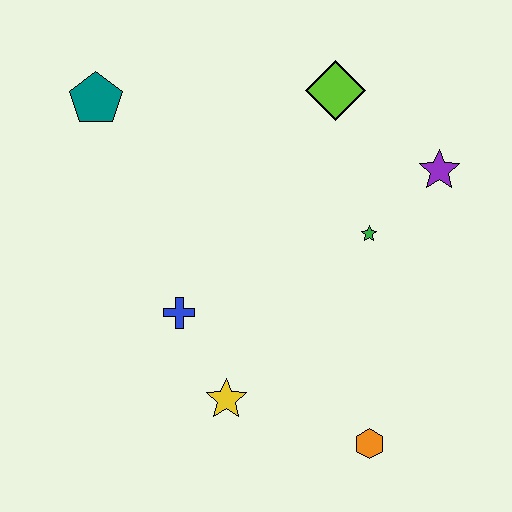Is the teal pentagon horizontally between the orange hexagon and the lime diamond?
No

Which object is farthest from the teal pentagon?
The orange hexagon is farthest from the teal pentagon.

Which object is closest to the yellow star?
The blue cross is closest to the yellow star.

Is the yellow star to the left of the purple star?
Yes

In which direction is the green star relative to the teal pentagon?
The green star is to the right of the teal pentagon.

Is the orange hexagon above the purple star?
No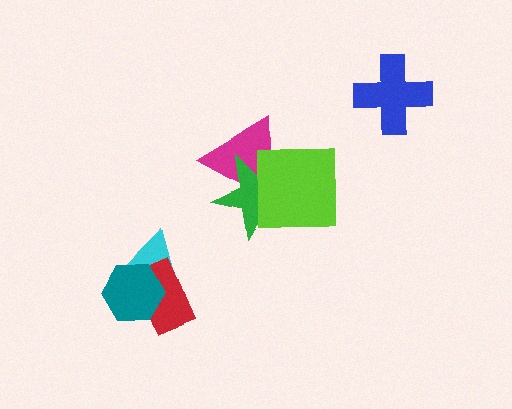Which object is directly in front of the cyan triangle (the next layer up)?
The red rectangle is directly in front of the cyan triangle.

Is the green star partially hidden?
Yes, it is partially covered by another shape.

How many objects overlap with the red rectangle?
2 objects overlap with the red rectangle.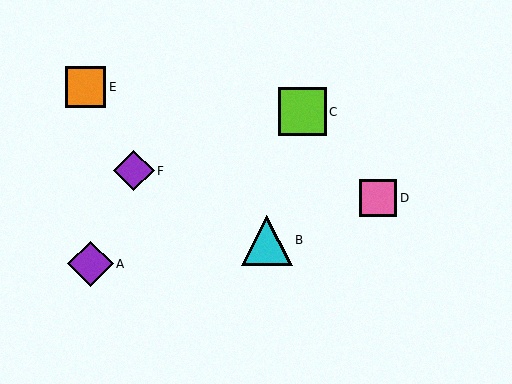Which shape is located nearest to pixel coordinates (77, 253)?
The purple diamond (labeled A) at (91, 264) is nearest to that location.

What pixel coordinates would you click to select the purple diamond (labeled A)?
Click at (91, 264) to select the purple diamond A.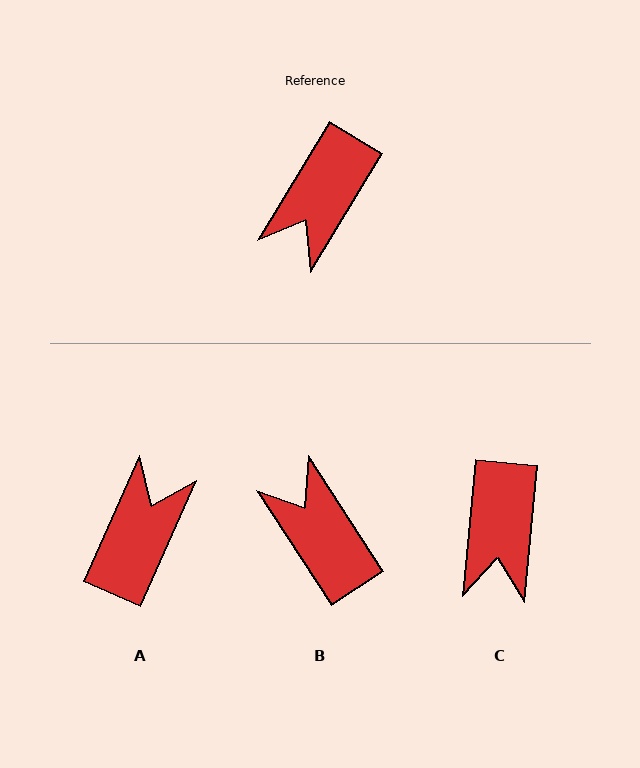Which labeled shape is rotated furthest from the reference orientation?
A, about 173 degrees away.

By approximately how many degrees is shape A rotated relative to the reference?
Approximately 173 degrees clockwise.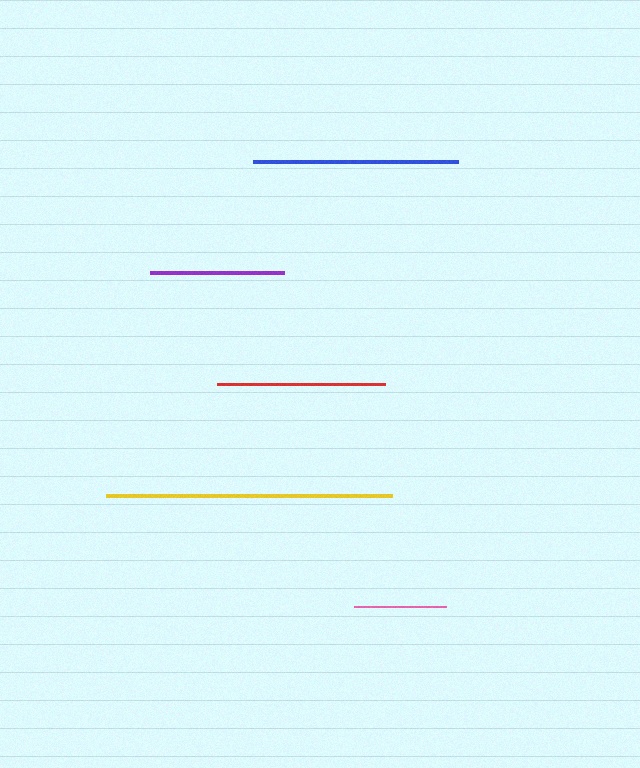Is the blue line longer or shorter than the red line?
The blue line is longer than the red line.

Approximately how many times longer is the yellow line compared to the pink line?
The yellow line is approximately 3.1 times the length of the pink line.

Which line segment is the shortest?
The pink line is the shortest at approximately 92 pixels.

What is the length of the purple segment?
The purple segment is approximately 134 pixels long.